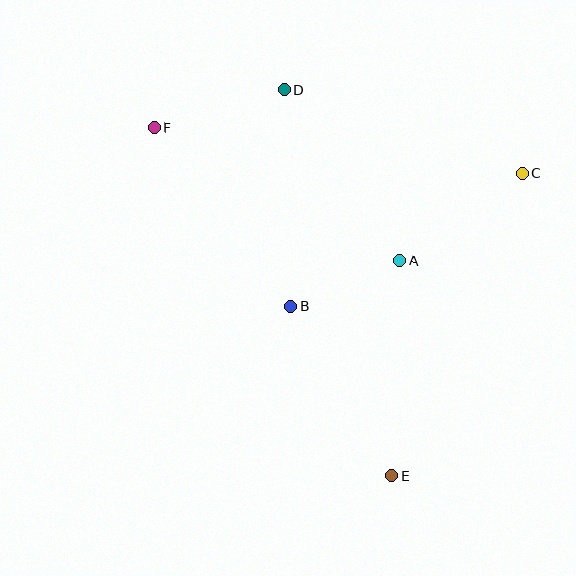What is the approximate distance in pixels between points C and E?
The distance between C and E is approximately 330 pixels.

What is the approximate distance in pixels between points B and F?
The distance between B and F is approximately 225 pixels.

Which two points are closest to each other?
Points A and B are closest to each other.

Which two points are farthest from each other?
Points E and F are farthest from each other.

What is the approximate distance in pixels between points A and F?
The distance between A and F is approximately 280 pixels.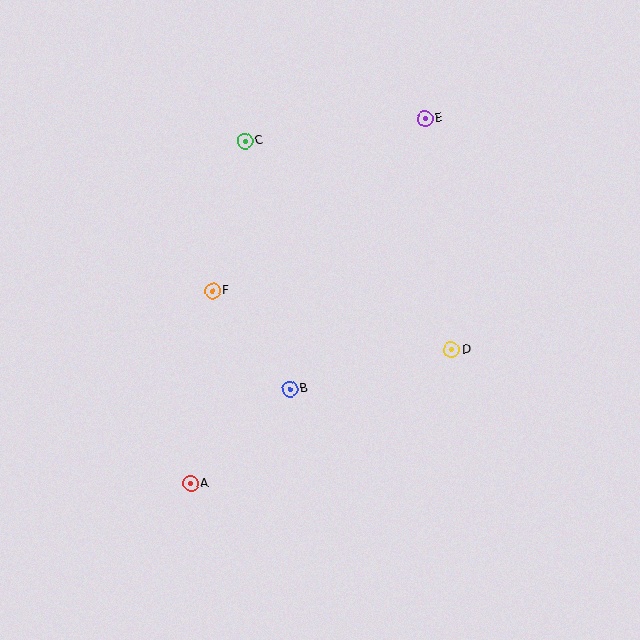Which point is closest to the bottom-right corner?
Point D is closest to the bottom-right corner.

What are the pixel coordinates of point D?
Point D is at (451, 350).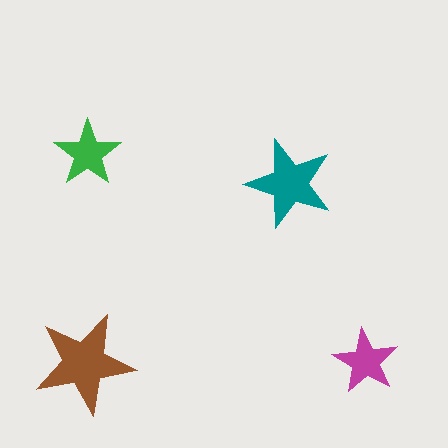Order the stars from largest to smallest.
the brown one, the teal one, the green one, the magenta one.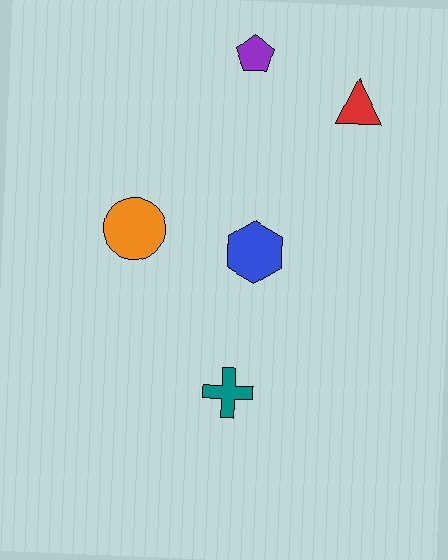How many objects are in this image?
There are 5 objects.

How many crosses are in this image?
There is 1 cross.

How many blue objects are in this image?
There is 1 blue object.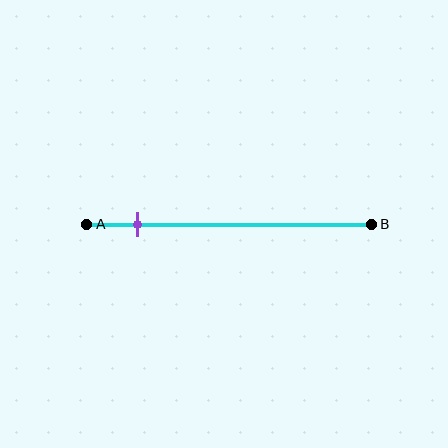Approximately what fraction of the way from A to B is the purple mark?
The purple mark is approximately 20% of the way from A to B.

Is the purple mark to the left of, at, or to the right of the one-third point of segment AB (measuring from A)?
The purple mark is to the left of the one-third point of segment AB.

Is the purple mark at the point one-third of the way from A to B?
No, the mark is at about 20% from A, not at the 33% one-third point.